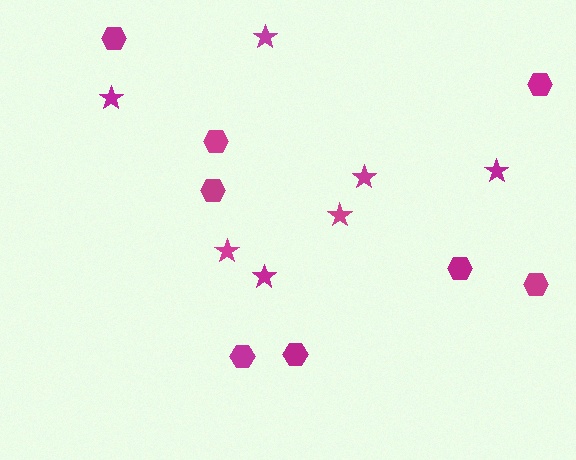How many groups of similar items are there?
There are 2 groups: one group of hexagons (8) and one group of stars (7).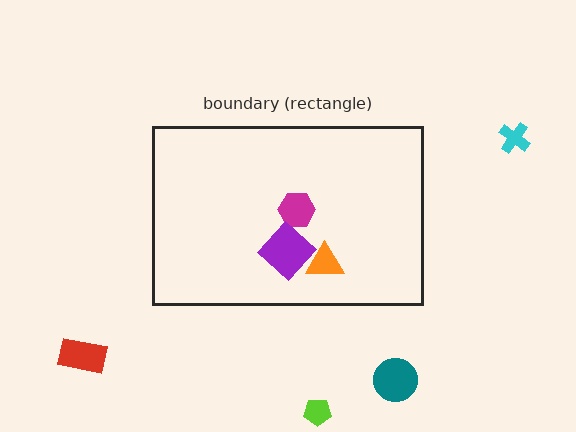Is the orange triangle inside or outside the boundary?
Inside.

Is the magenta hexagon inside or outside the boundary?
Inside.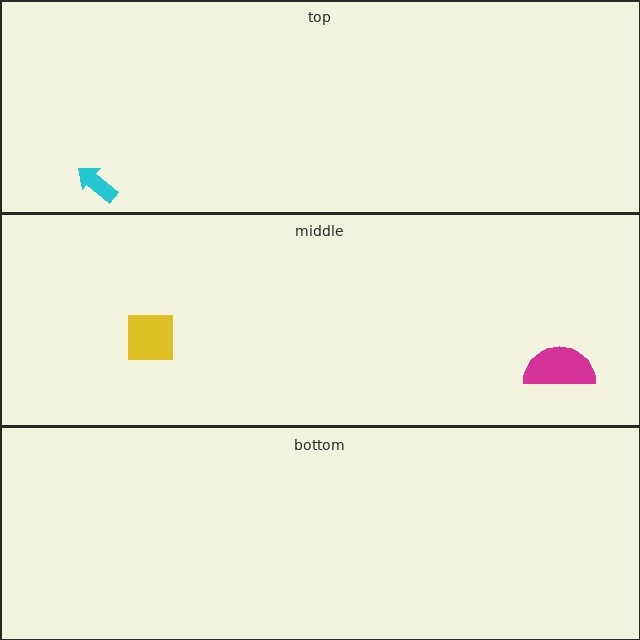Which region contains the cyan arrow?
The top region.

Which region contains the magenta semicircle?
The middle region.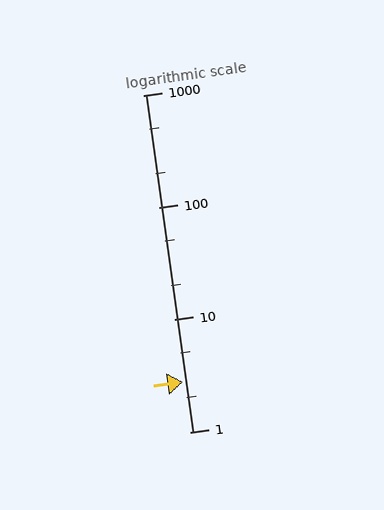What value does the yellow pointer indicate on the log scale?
The pointer indicates approximately 2.8.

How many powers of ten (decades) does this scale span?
The scale spans 3 decades, from 1 to 1000.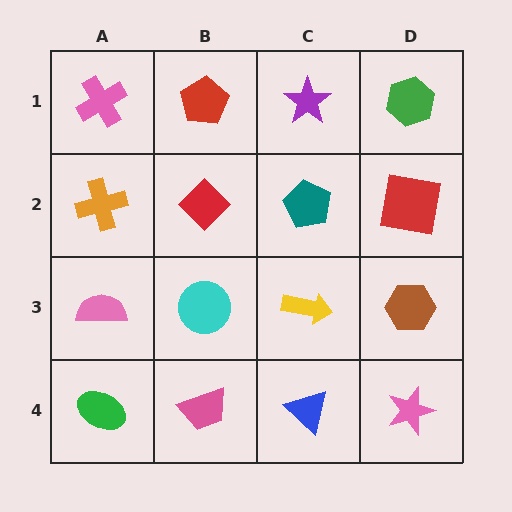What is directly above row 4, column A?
A pink semicircle.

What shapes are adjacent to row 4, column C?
A yellow arrow (row 3, column C), a pink trapezoid (row 4, column B), a pink star (row 4, column D).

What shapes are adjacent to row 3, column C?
A teal pentagon (row 2, column C), a blue triangle (row 4, column C), a cyan circle (row 3, column B), a brown hexagon (row 3, column D).